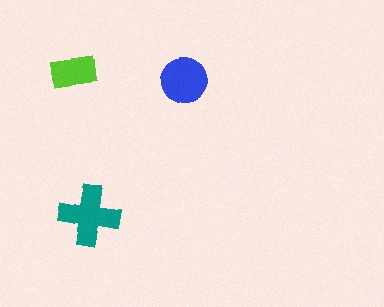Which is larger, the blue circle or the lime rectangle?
The blue circle.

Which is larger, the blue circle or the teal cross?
The teal cross.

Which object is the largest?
The teal cross.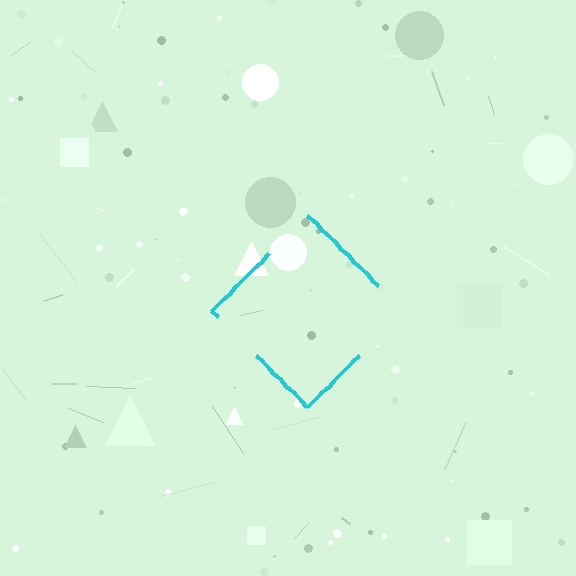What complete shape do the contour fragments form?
The contour fragments form a diamond.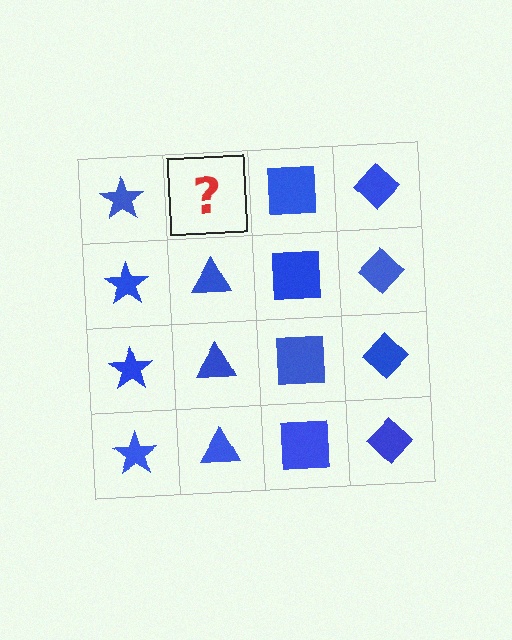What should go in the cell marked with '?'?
The missing cell should contain a blue triangle.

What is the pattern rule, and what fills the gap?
The rule is that each column has a consistent shape. The gap should be filled with a blue triangle.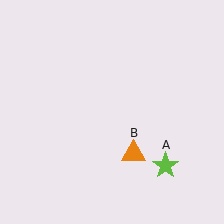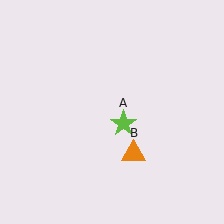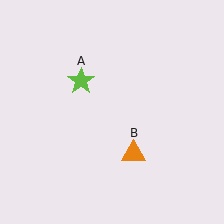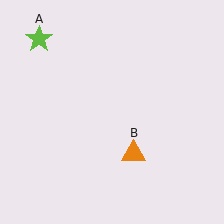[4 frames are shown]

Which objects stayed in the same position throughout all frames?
Orange triangle (object B) remained stationary.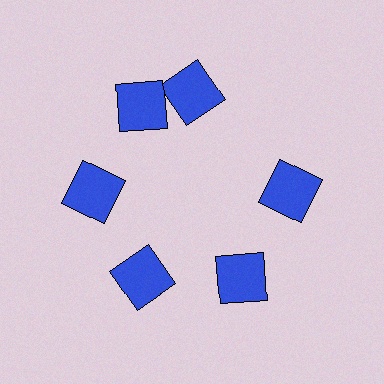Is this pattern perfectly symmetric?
No. The 6 blue squares are arranged in a ring, but one element near the 1 o'clock position is rotated out of alignment along the ring, breaking the 6-fold rotational symmetry.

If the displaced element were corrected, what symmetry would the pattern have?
It would have 6-fold rotational symmetry — the pattern would map onto itself every 60 degrees.